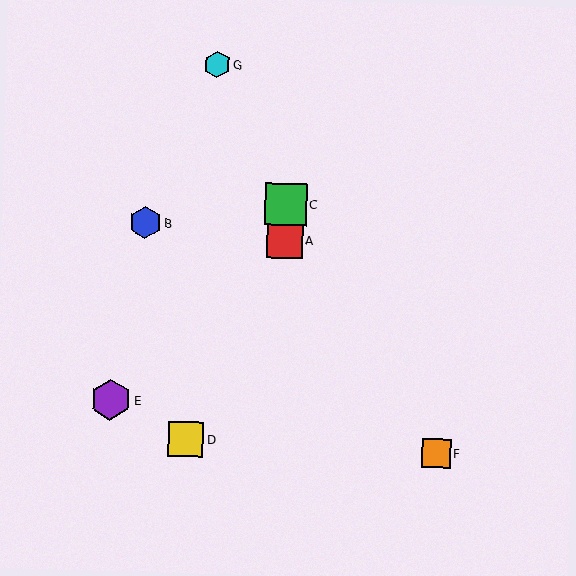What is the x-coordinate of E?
Object E is at x≈111.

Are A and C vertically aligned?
Yes, both are at x≈285.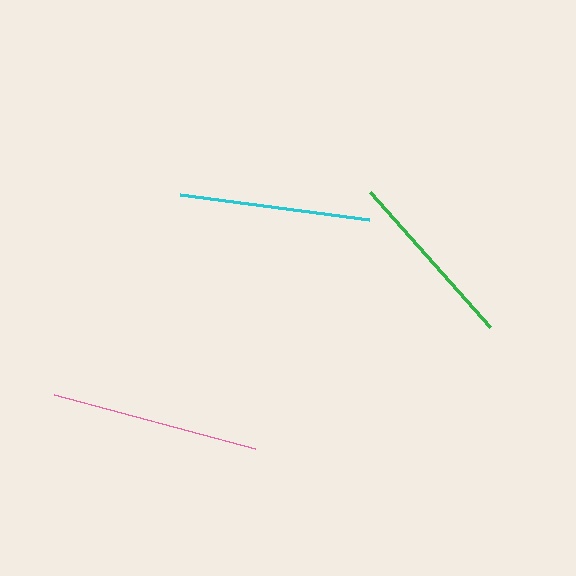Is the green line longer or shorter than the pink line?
The pink line is longer than the green line.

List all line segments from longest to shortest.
From longest to shortest: pink, cyan, green.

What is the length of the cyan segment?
The cyan segment is approximately 190 pixels long.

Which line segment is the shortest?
The green line is the shortest at approximately 180 pixels.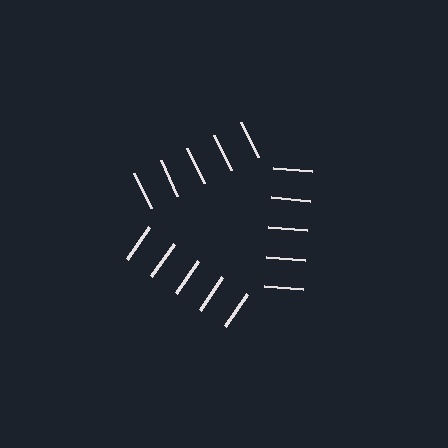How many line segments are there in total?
15 — 5 along each of the 3 edges.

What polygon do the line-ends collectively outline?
An illusory triangle — the line segments terminate on its edges but no continuous stroke is drawn.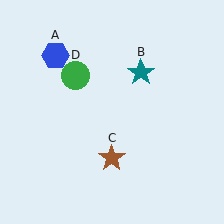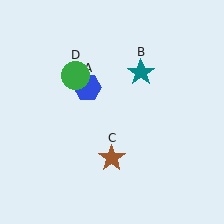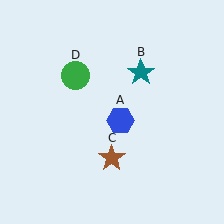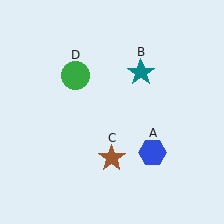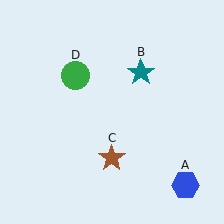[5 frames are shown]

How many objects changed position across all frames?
1 object changed position: blue hexagon (object A).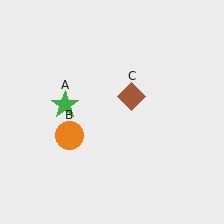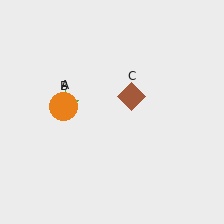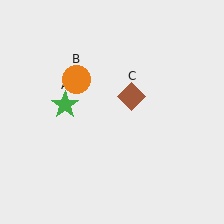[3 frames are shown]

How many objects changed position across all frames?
1 object changed position: orange circle (object B).